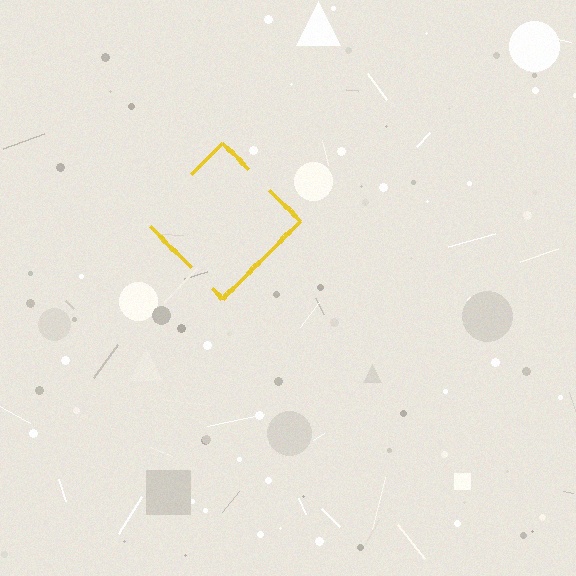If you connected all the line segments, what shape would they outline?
They would outline a diamond.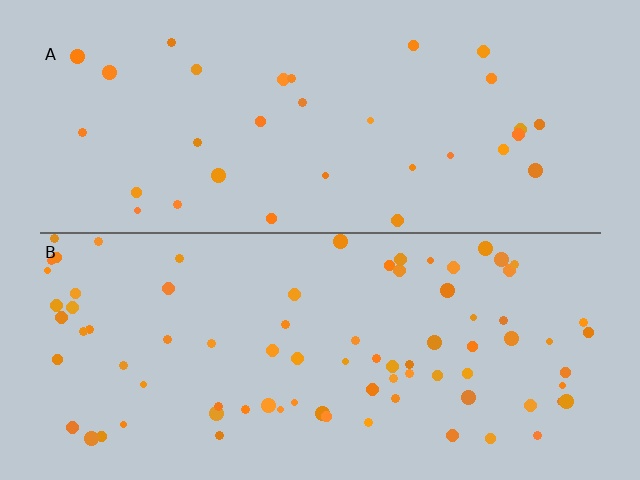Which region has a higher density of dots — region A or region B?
B (the bottom).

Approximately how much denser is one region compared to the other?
Approximately 2.5× — region B over region A.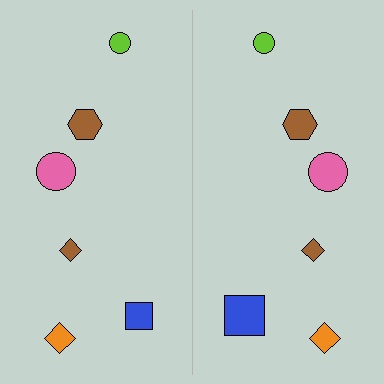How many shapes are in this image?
There are 12 shapes in this image.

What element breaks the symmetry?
The blue square on the right side has a different size than its mirror counterpart.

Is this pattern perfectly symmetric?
No, the pattern is not perfectly symmetric. The blue square on the right side has a different size than its mirror counterpart.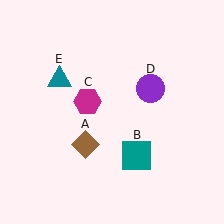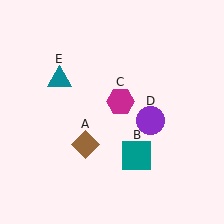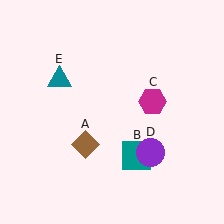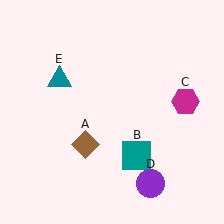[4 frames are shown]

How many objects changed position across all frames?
2 objects changed position: magenta hexagon (object C), purple circle (object D).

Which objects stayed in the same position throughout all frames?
Brown diamond (object A) and teal square (object B) and teal triangle (object E) remained stationary.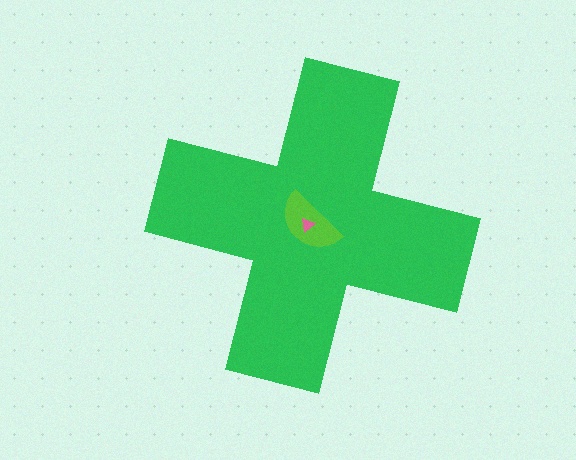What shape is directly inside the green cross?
The lime semicircle.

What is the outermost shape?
The green cross.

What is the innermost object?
The pink triangle.